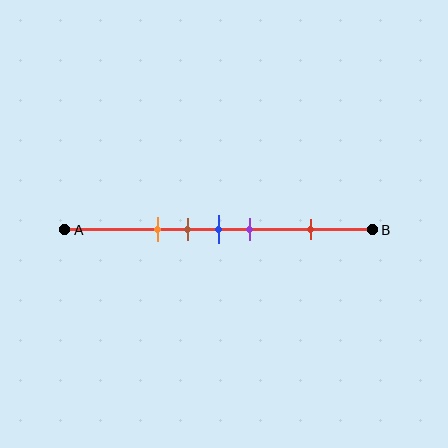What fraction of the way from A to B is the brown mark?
The brown mark is approximately 40% (0.4) of the way from A to B.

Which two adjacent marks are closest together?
The brown and blue marks are the closest adjacent pair.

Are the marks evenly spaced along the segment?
No, the marks are not evenly spaced.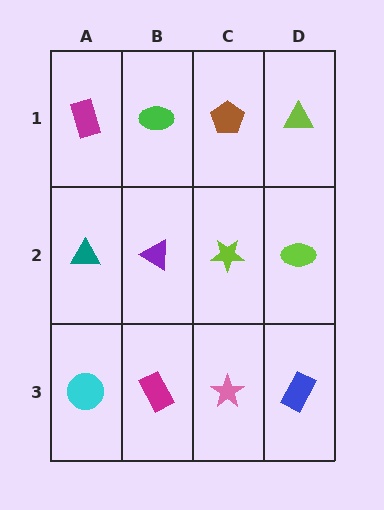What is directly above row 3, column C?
A lime star.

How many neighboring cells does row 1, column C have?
3.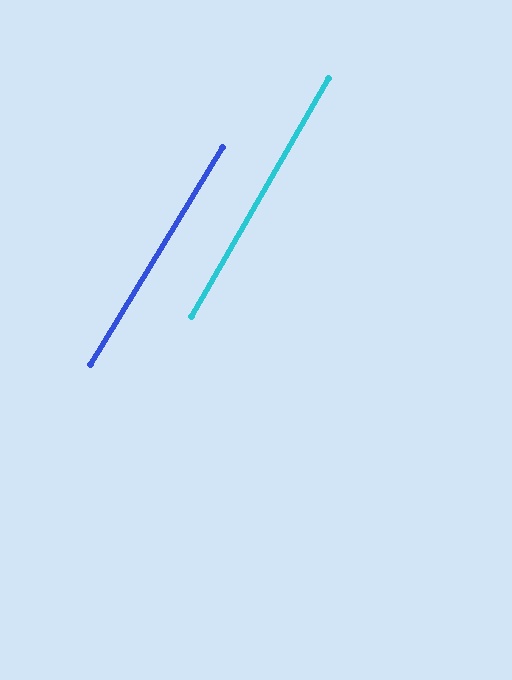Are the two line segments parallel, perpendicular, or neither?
Parallel — their directions differ by only 1.4°.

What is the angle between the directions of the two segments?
Approximately 1 degree.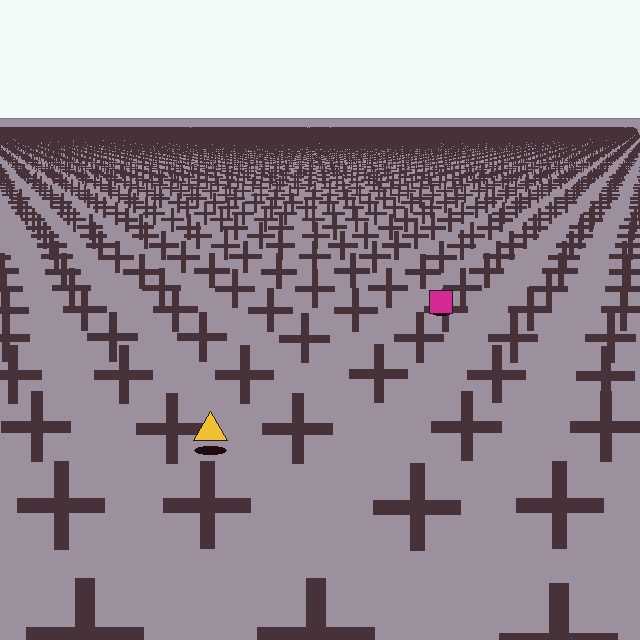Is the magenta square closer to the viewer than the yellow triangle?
No. The yellow triangle is closer — you can tell from the texture gradient: the ground texture is coarser near it.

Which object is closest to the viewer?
The yellow triangle is closest. The texture marks near it are larger and more spread out.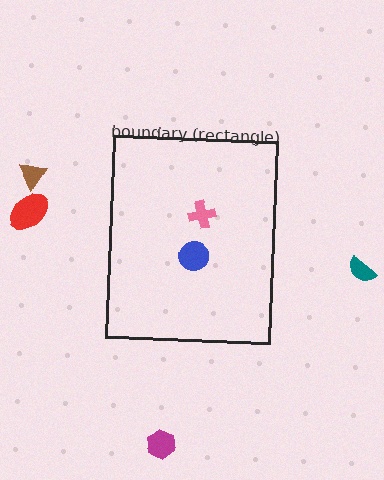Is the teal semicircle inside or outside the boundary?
Outside.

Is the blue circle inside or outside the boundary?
Inside.